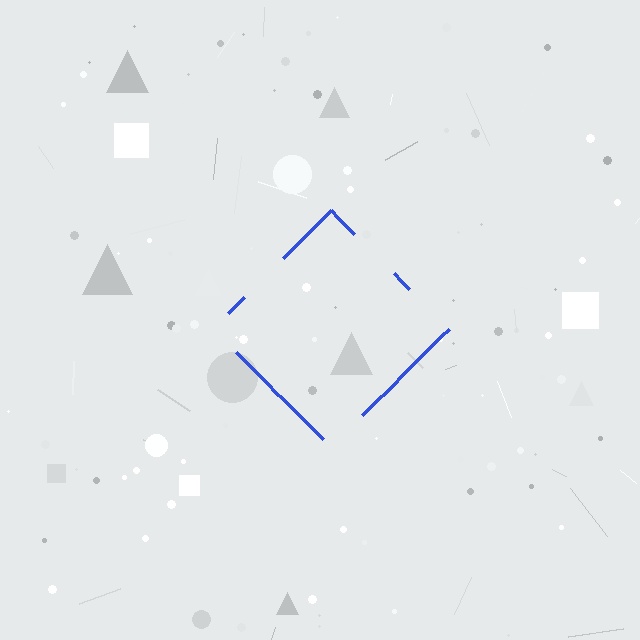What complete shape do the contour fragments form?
The contour fragments form a diamond.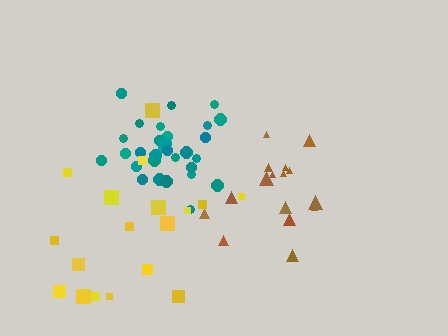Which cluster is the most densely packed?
Teal.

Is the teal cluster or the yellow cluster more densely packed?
Teal.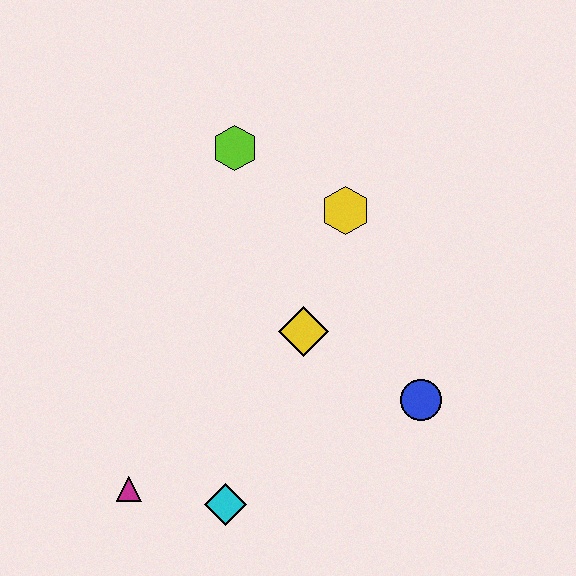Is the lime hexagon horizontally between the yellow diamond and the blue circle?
No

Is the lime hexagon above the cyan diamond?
Yes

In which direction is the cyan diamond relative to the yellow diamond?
The cyan diamond is below the yellow diamond.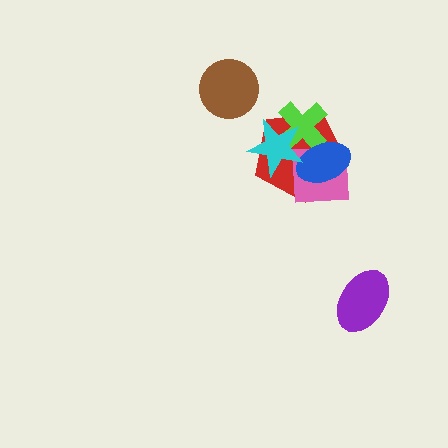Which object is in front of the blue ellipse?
The cyan star is in front of the blue ellipse.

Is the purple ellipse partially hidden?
No, no other shape covers it.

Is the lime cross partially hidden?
Yes, it is partially covered by another shape.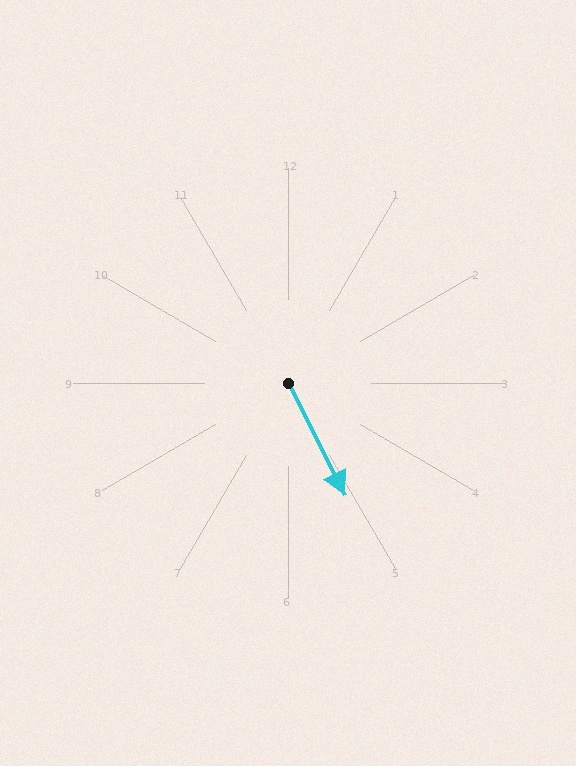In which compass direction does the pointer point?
Southeast.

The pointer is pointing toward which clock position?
Roughly 5 o'clock.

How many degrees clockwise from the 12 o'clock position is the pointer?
Approximately 153 degrees.